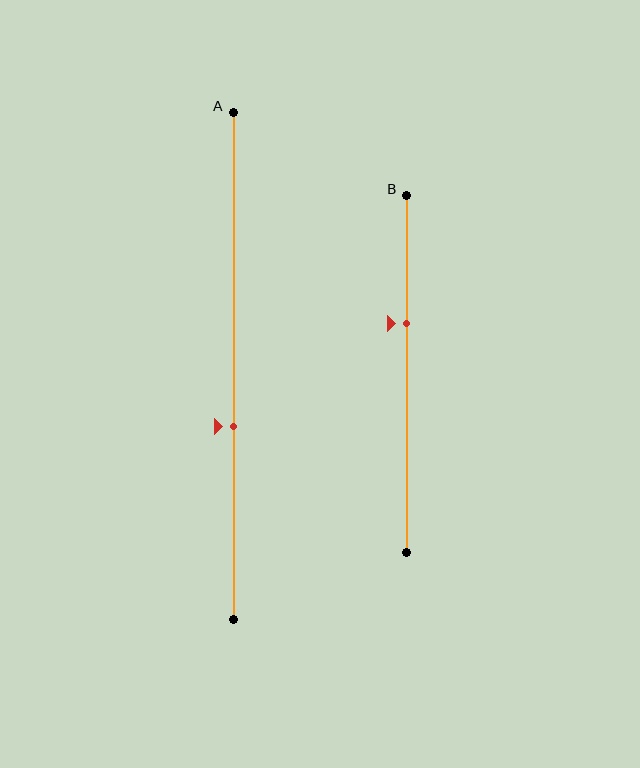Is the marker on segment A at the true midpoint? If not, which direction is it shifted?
No, the marker on segment A is shifted downward by about 12% of the segment length.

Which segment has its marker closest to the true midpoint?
Segment A has its marker closest to the true midpoint.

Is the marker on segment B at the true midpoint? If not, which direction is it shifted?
No, the marker on segment B is shifted upward by about 14% of the segment length.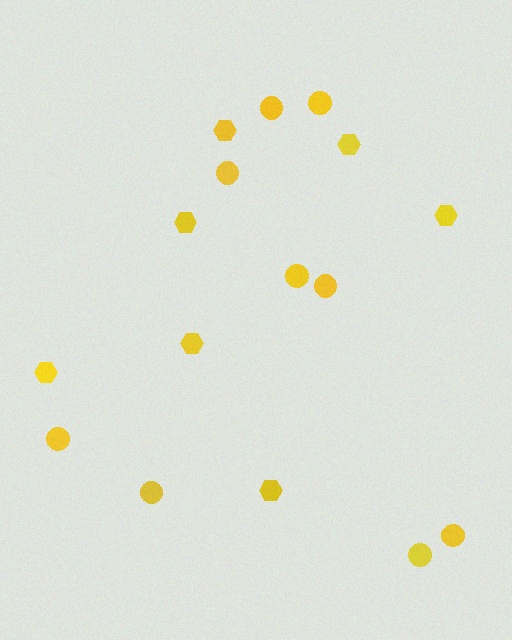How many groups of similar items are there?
There are 2 groups: one group of circles (9) and one group of hexagons (7).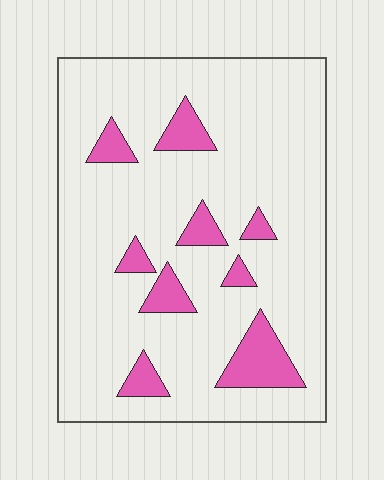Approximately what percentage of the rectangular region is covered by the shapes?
Approximately 15%.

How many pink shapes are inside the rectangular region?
9.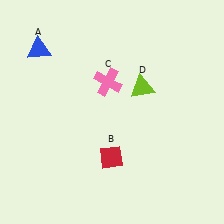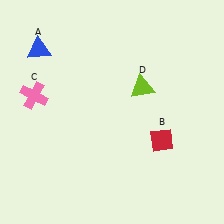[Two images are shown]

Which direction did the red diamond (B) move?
The red diamond (B) moved right.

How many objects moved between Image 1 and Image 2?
2 objects moved between the two images.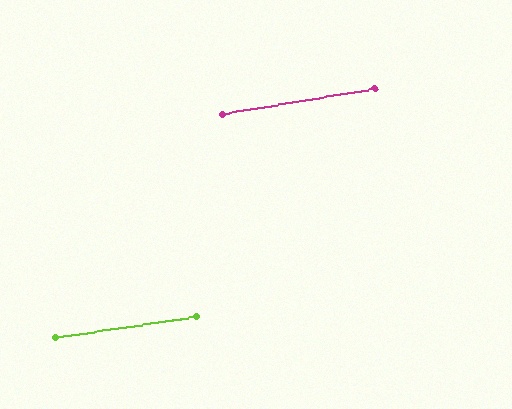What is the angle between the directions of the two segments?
Approximately 1 degree.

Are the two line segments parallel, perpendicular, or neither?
Parallel — their directions differ by only 1.0°.